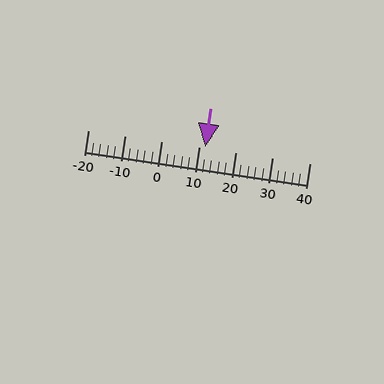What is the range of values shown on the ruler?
The ruler shows values from -20 to 40.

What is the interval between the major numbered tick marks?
The major tick marks are spaced 10 units apart.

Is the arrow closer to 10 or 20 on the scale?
The arrow is closer to 10.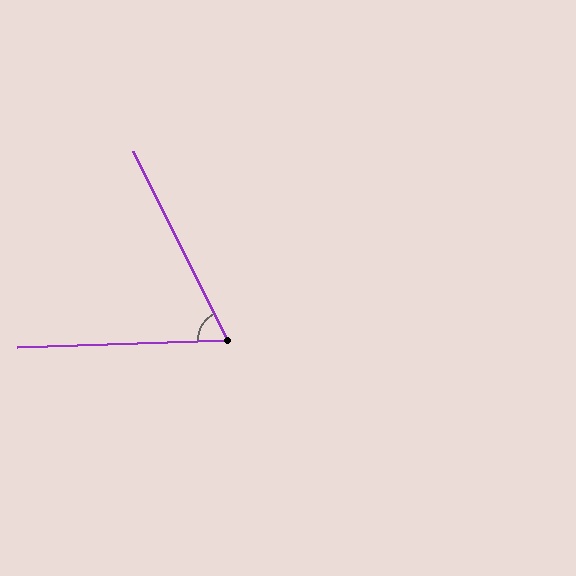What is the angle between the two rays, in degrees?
Approximately 66 degrees.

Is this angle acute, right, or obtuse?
It is acute.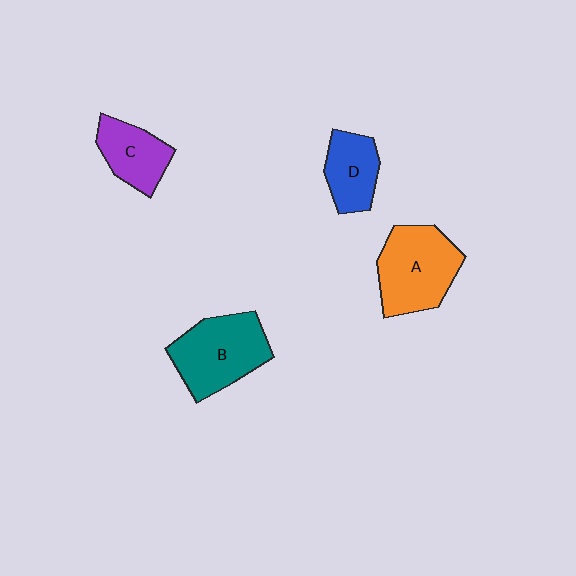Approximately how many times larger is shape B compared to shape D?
Approximately 1.6 times.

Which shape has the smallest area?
Shape D (blue).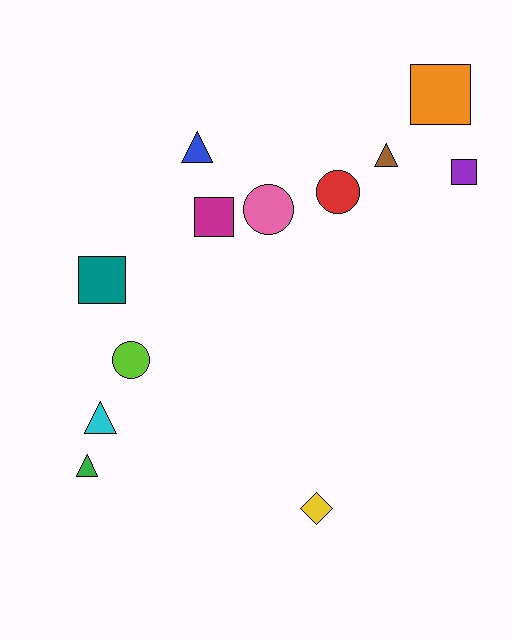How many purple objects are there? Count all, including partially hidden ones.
There is 1 purple object.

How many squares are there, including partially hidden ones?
There are 4 squares.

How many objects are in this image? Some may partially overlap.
There are 12 objects.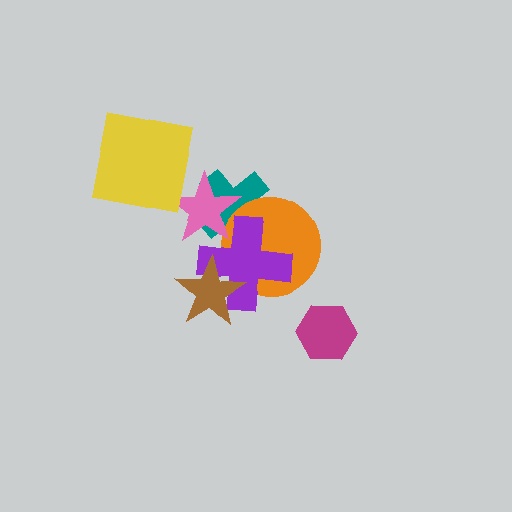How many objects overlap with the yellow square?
0 objects overlap with the yellow square.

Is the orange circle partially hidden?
Yes, it is partially covered by another shape.